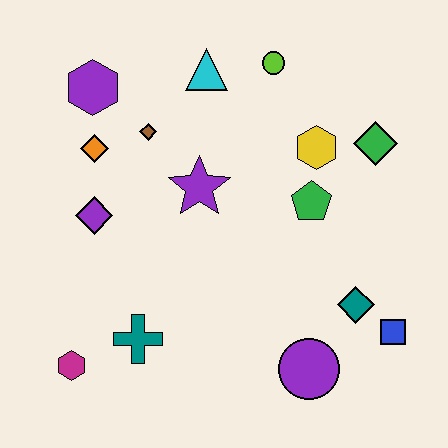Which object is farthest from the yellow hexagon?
The magenta hexagon is farthest from the yellow hexagon.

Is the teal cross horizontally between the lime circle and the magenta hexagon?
Yes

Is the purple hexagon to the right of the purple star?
No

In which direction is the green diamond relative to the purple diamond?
The green diamond is to the right of the purple diamond.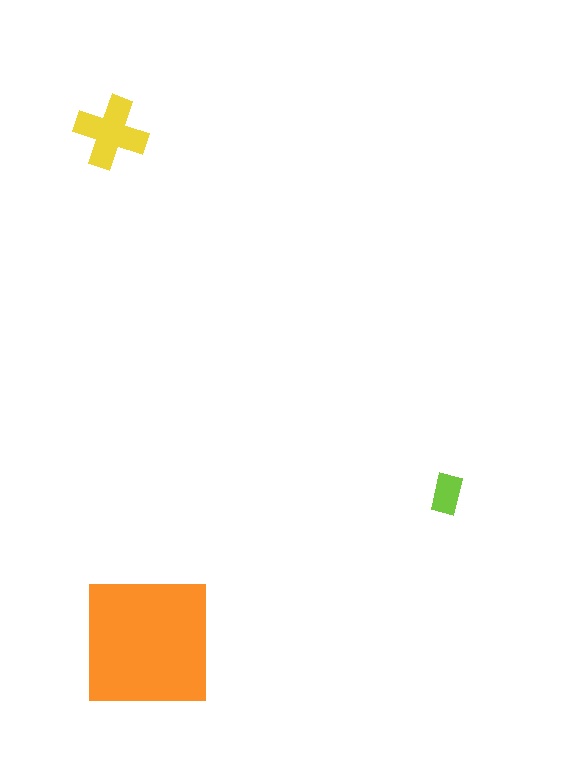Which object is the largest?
The orange square.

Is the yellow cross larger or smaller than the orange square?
Smaller.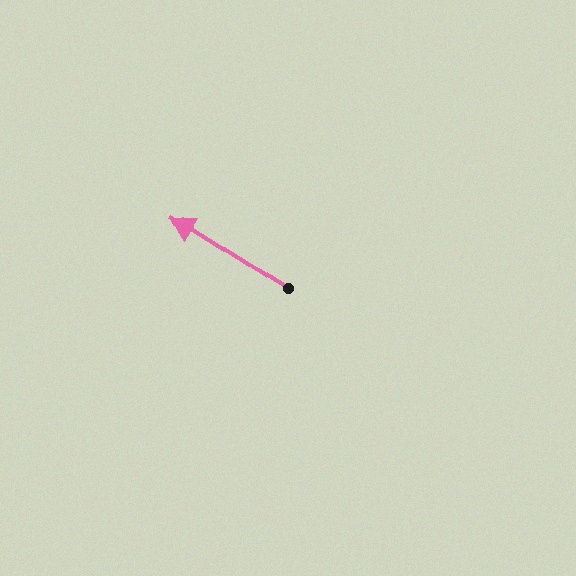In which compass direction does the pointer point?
Northwest.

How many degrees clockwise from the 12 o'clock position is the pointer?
Approximately 302 degrees.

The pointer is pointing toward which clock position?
Roughly 10 o'clock.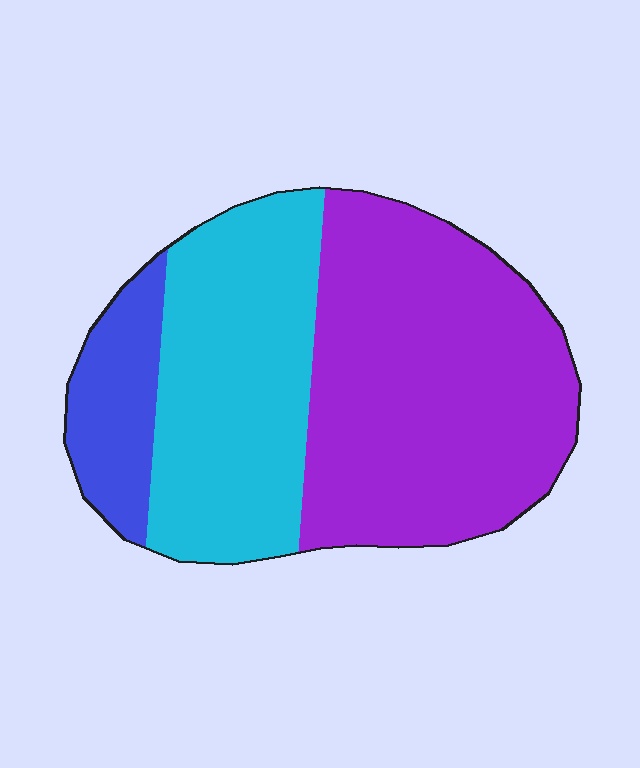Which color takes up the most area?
Purple, at roughly 50%.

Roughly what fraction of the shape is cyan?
Cyan takes up between a third and a half of the shape.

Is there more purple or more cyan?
Purple.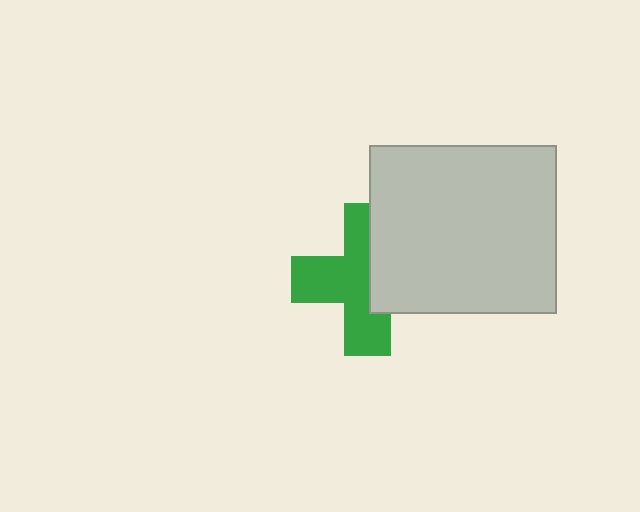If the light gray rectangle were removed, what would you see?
You would see the complete green cross.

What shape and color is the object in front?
The object in front is a light gray rectangle.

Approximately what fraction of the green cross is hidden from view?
Roughly 40% of the green cross is hidden behind the light gray rectangle.